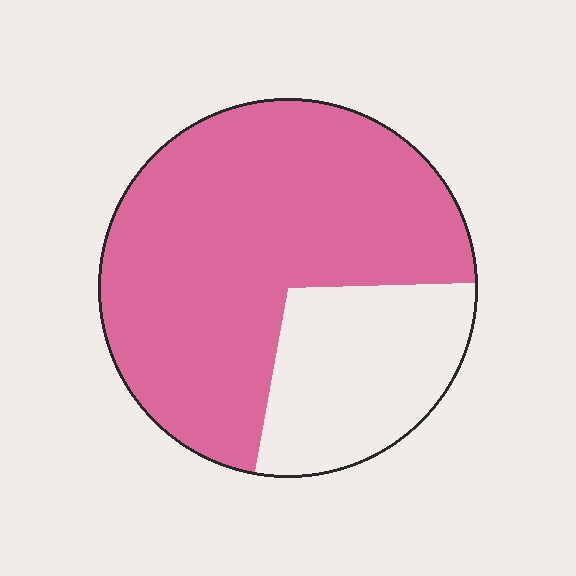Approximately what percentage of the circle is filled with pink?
Approximately 70%.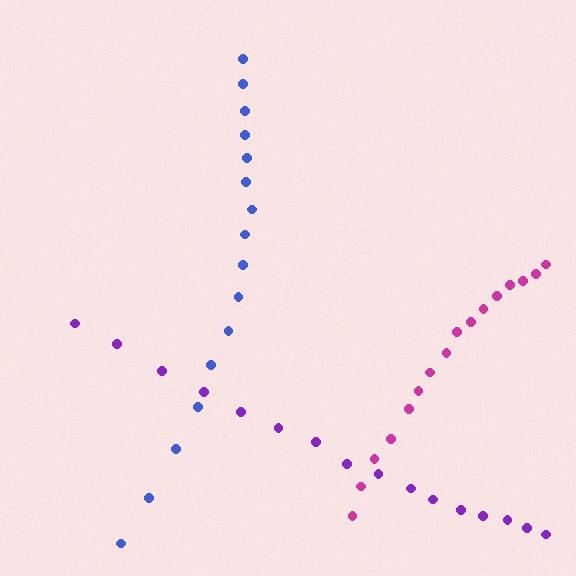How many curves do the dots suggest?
There are 3 distinct paths.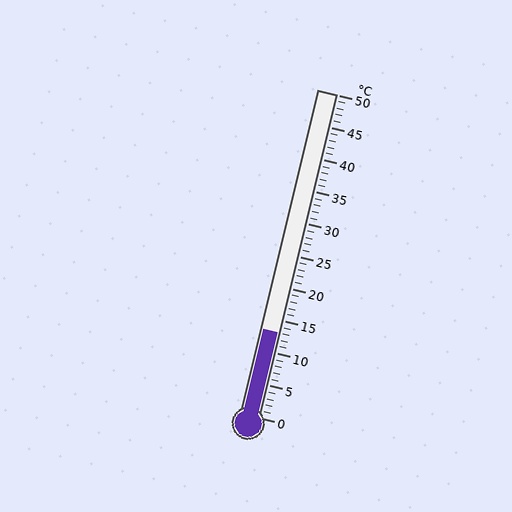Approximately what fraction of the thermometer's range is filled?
The thermometer is filled to approximately 25% of its range.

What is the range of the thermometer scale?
The thermometer scale ranges from 0°C to 50°C.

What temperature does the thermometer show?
The thermometer shows approximately 13°C.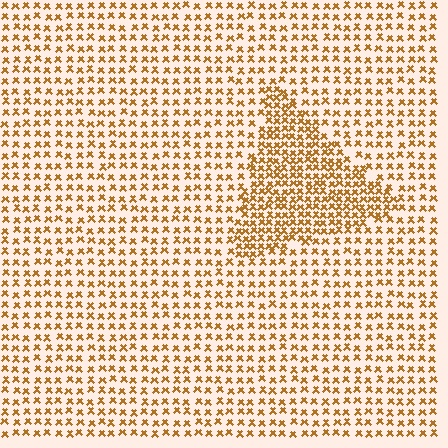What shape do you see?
I see a triangle.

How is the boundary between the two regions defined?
The boundary is defined by a change in element density (approximately 1.9x ratio). All elements are the same color, size, and shape.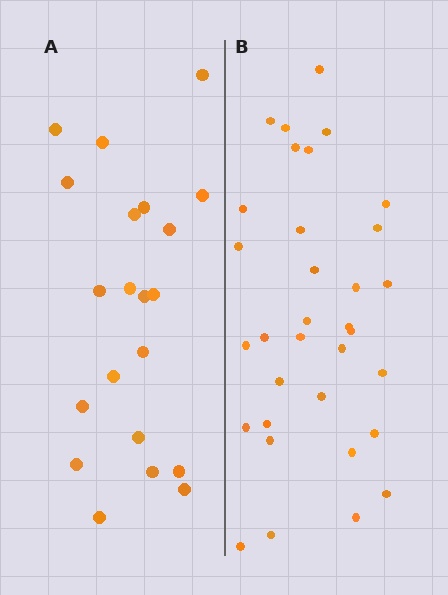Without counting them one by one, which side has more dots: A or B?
Region B (the right region) has more dots.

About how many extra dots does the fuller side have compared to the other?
Region B has roughly 12 or so more dots than region A.